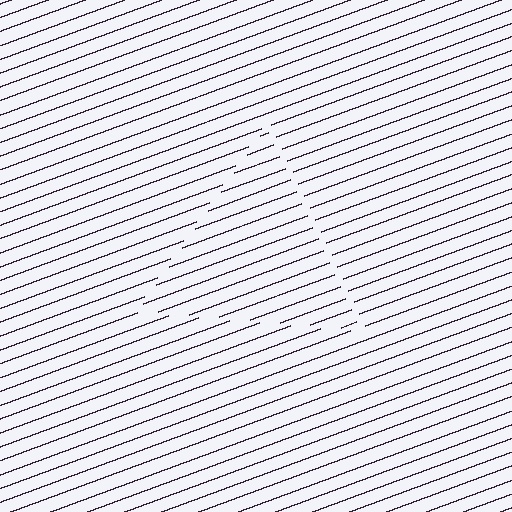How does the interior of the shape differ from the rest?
The interior of the shape contains the same grating, shifted by half a period — the contour is defined by the phase discontinuity where line-ends from the inner and outer gratings abut.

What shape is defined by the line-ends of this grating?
An illusory triangle. The interior of the shape contains the same grating, shifted by half a period — the contour is defined by the phase discontinuity where line-ends from the inner and outer gratings abut.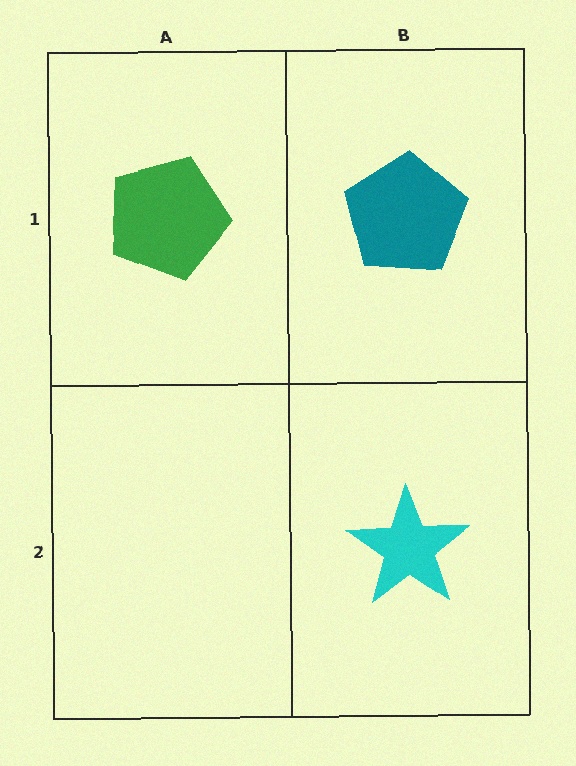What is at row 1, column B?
A teal pentagon.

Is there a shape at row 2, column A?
No, that cell is empty.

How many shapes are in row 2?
1 shape.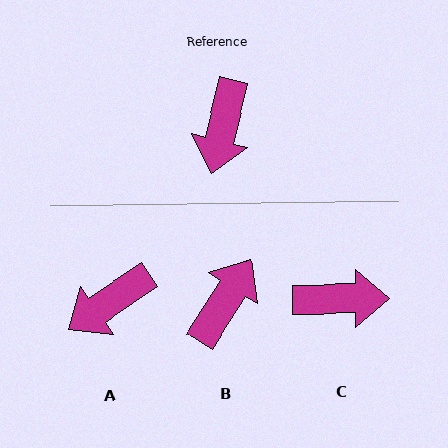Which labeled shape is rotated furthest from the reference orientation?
B, about 162 degrees away.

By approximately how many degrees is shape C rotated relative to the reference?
Approximately 105 degrees counter-clockwise.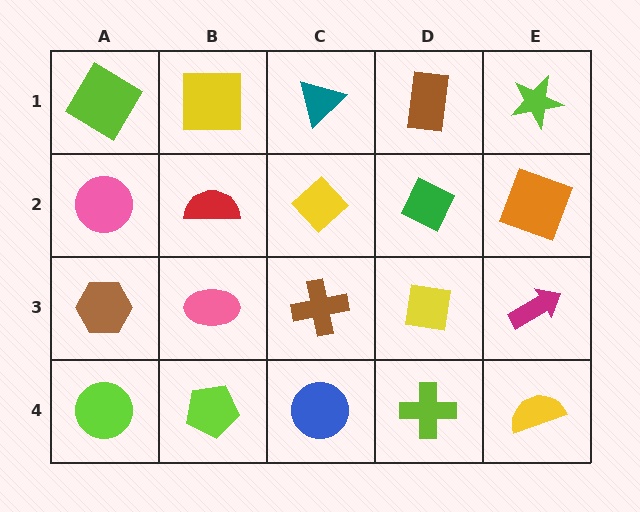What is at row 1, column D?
A brown rectangle.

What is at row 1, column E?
A lime star.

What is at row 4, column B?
A lime pentagon.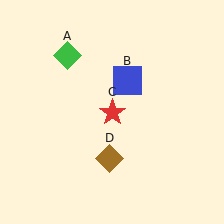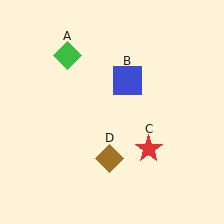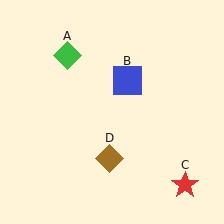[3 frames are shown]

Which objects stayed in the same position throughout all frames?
Green diamond (object A) and blue square (object B) and brown diamond (object D) remained stationary.